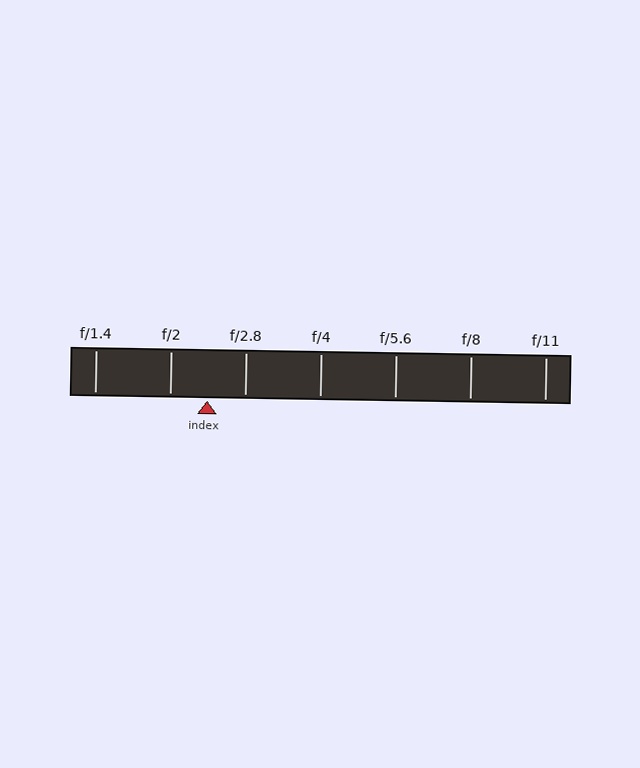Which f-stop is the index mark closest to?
The index mark is closest to f/2.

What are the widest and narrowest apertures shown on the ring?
The widest aperture shown is f/1.4 and the narrowest is f/11.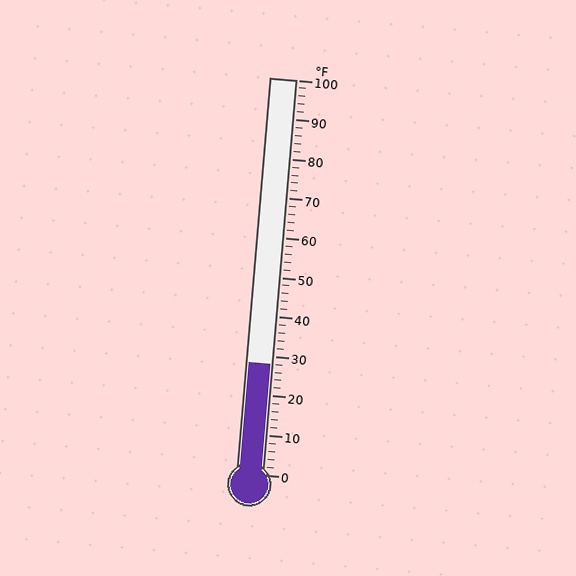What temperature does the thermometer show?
The thermometer shows approximately 28°F.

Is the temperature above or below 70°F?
The temperature is below 70°F.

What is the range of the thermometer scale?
The thermometer scale ranges from 0°F to 100°F.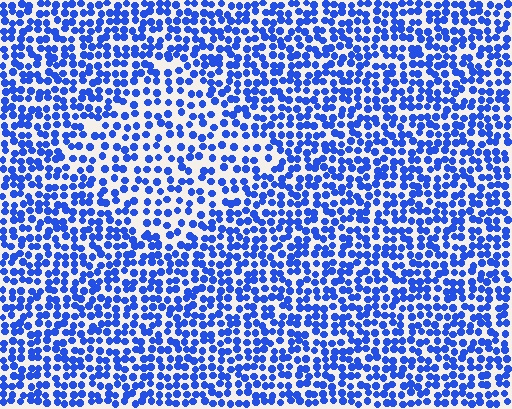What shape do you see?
I see a diamond.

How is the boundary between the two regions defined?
The boundary is defined by a change in element density (approximately 1.6x ratio). All elements are the same color, size, and shape.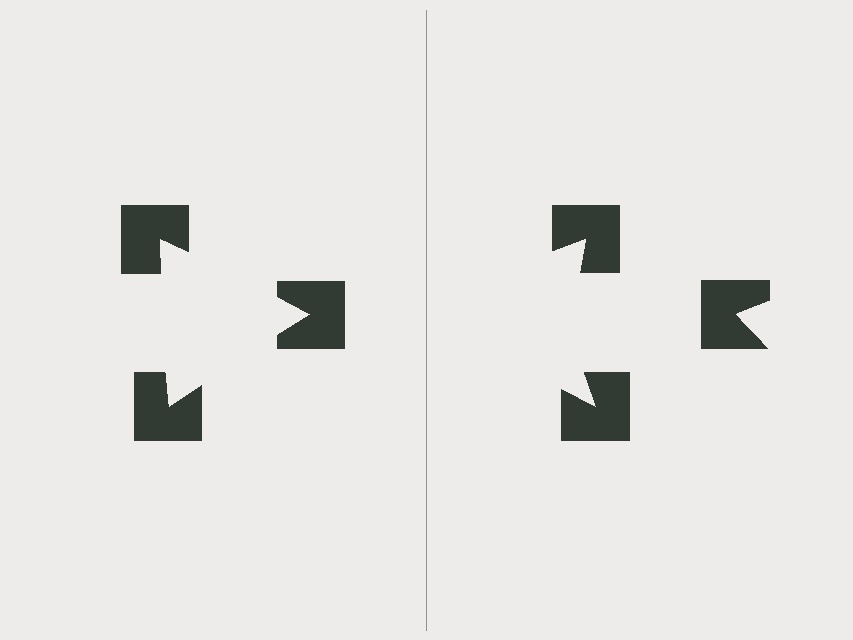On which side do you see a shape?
An illusory triangle appears on the left side. On the right side the wedge cuts are rotated, so no coherent shape forms.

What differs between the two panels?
The notched squares are positioned identically on both sides; only the wedge orientations differ. On the left they align to a triangle; on the right they are misaligned.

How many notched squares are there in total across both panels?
6 — 3 on each side.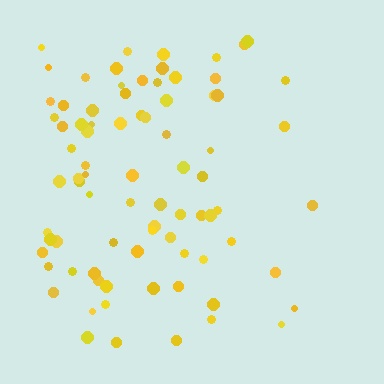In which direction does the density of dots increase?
From right to left, with the left side densest.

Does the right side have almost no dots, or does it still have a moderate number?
Still a moderate number, just noticeably fewer than the left.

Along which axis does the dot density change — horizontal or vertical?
Horizontal.